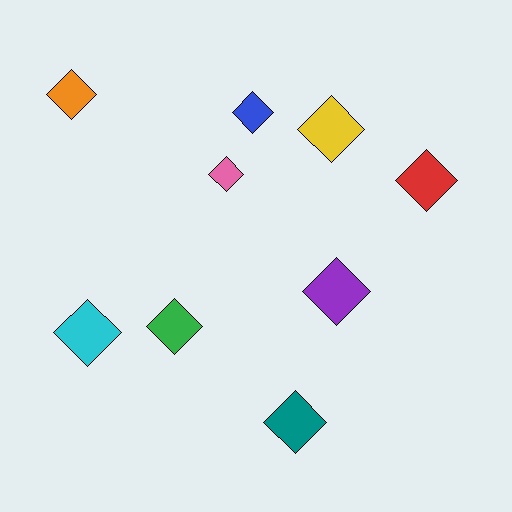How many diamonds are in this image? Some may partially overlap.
There are 9 diamonds.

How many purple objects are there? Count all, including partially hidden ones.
There is 1 purple object.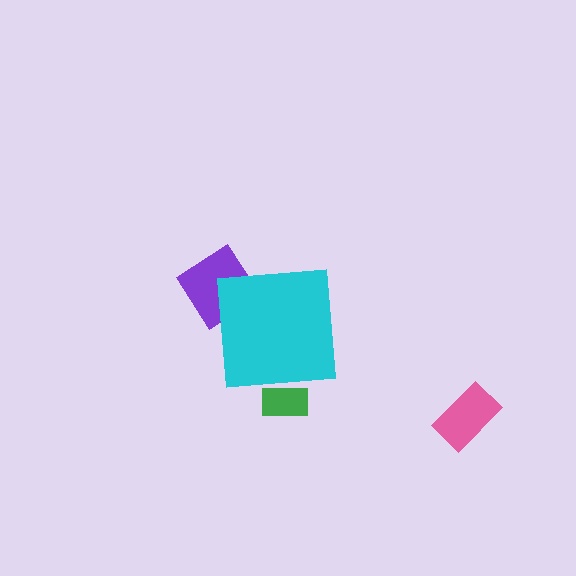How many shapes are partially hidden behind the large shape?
2 shapes are partially hidden.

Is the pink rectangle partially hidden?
No, the pink rectangle is fully visible.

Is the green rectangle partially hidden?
Yes, the green rectangle is partially hidden behind the cyan square.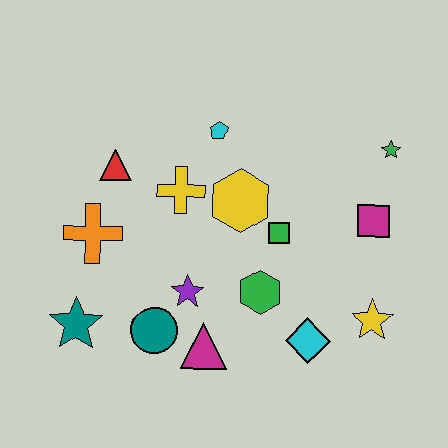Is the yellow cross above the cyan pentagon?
No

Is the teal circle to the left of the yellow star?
Yes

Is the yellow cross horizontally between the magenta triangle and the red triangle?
Yes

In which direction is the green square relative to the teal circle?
The green square is to the right of the teal circle.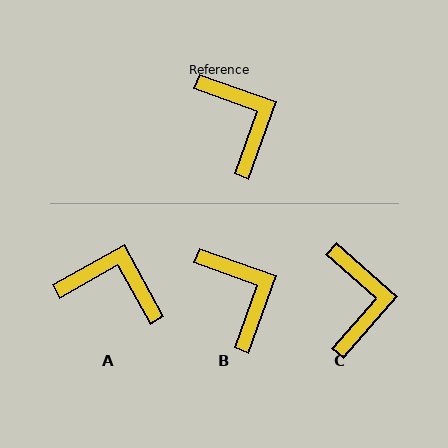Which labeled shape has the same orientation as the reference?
B.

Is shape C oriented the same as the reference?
No, it is off by about 22 degrees.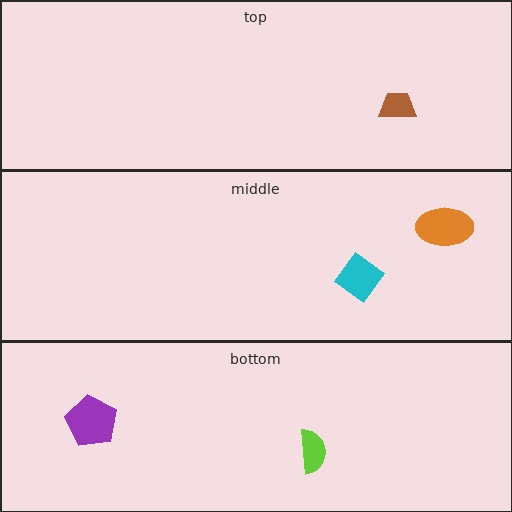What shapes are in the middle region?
The cyan diamond, the orange ellipse.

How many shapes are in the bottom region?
2.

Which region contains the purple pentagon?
The bottom region.